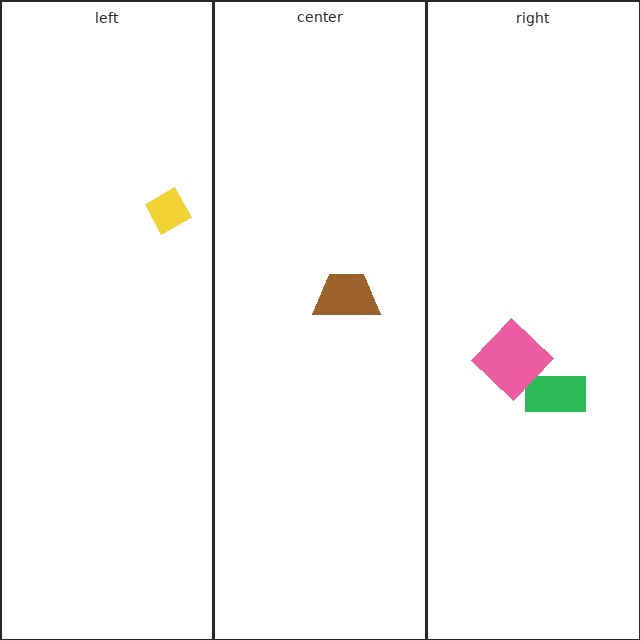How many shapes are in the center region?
1.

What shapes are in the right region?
The green rectangle, the pink diamond.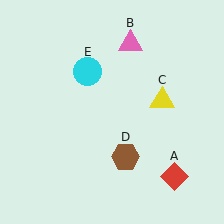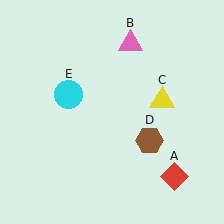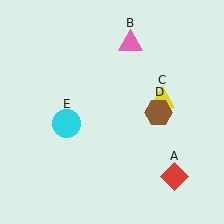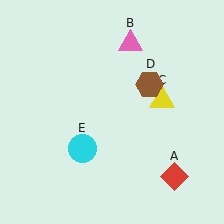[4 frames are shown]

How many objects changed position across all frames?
2 objects changed position: brown hexagon (object D), cyan circle (object E).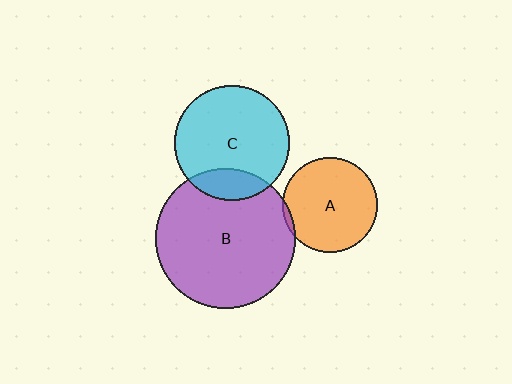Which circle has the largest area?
Circle B (purple).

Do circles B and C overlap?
Yes.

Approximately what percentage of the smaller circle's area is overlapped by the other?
Approximately 20%.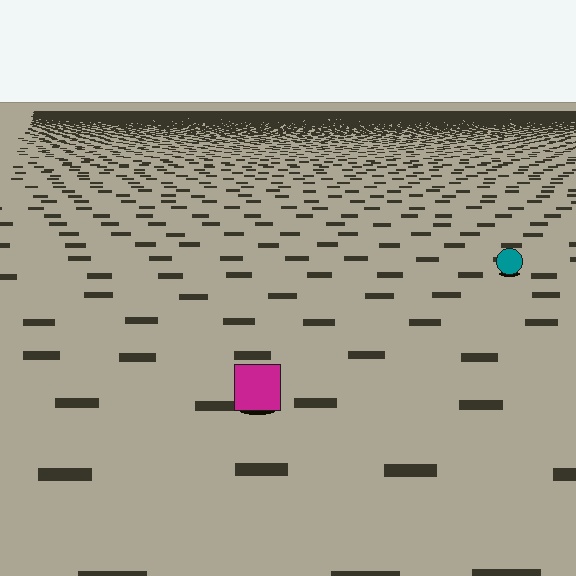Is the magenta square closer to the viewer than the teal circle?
Yes. The magenta square is closer — you can tell from the texture gradient: the ground texture is coarser near it.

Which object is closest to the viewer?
The magenta square is closest. The texture marks near it are larger and more spread out.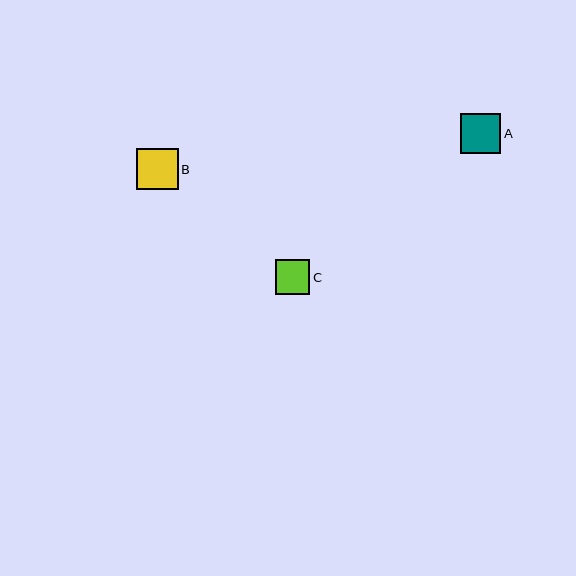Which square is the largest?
Square B is the largest with a size of approximately 42 pixels.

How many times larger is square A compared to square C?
Square A is approximately 1.2 times the size of square C.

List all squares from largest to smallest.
From largest to smallest: B, A, C.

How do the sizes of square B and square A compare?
Square B and square A are approximately the same size.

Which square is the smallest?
Square C is the smallest with a size of approximately 34 pixels.